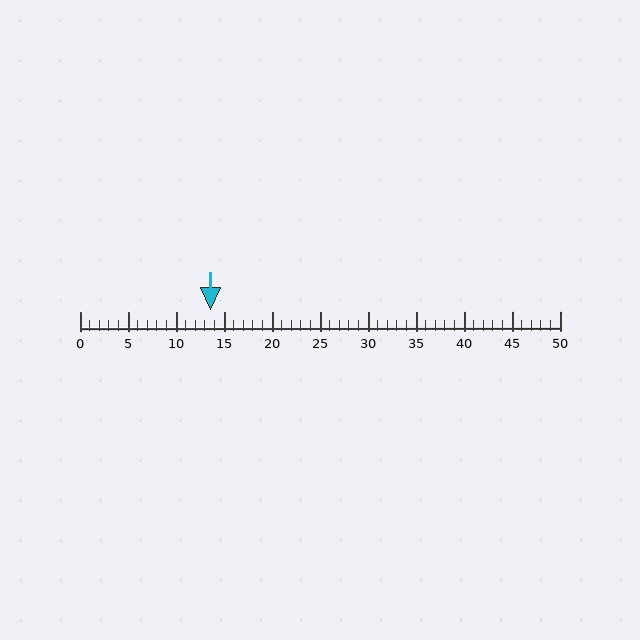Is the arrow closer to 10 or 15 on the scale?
The arrow is closer to 15.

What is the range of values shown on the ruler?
The ruler shows values from 0 to 50.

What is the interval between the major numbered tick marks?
The major tick marks are spaced 5 units apart.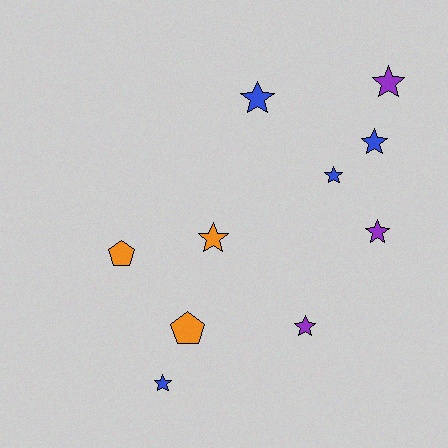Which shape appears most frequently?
Star, with 8 objects.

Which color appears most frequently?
Blue, with 4 objects.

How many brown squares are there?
There are no brown squares.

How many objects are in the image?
There are 10 objects.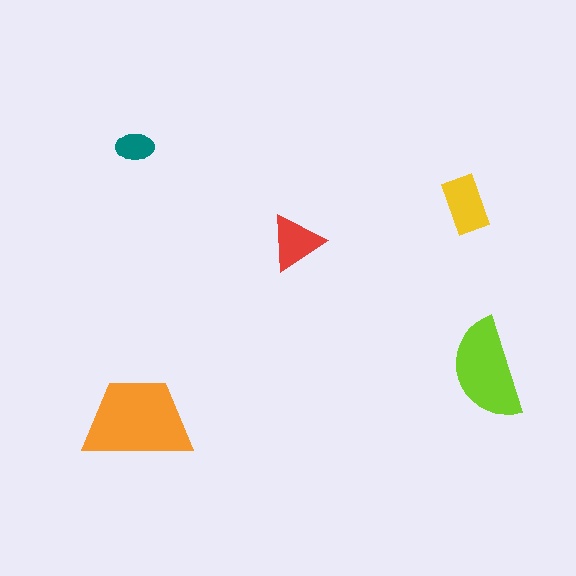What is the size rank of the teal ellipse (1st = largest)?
5th.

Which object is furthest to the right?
The lime semicircle is rightmost.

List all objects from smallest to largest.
The teal ellipse, the red triangle, the yellow rectangle, the lime semicircle, the orange trapezoid.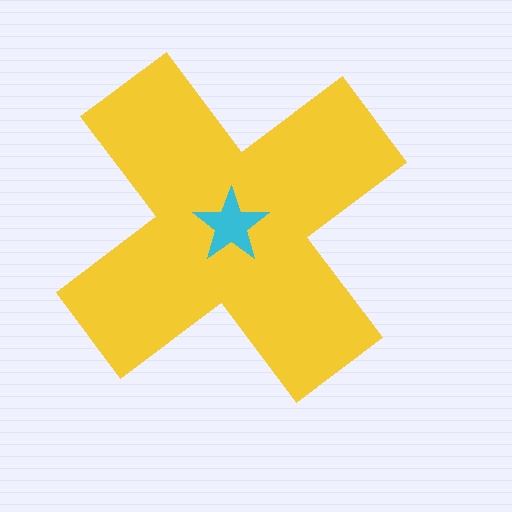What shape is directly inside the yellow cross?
The cyan star.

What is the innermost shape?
The cyan star.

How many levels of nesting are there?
2.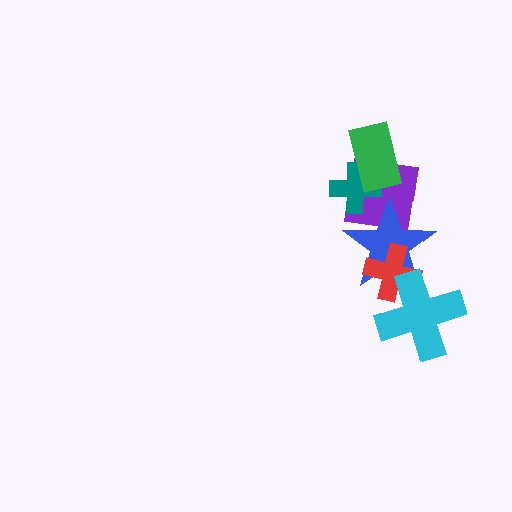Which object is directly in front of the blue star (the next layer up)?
The red cross is directly in front of the blue star.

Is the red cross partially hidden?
Yes, it is partially covered by another shape.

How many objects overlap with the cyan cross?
2 objects overlap with the cyan cross.